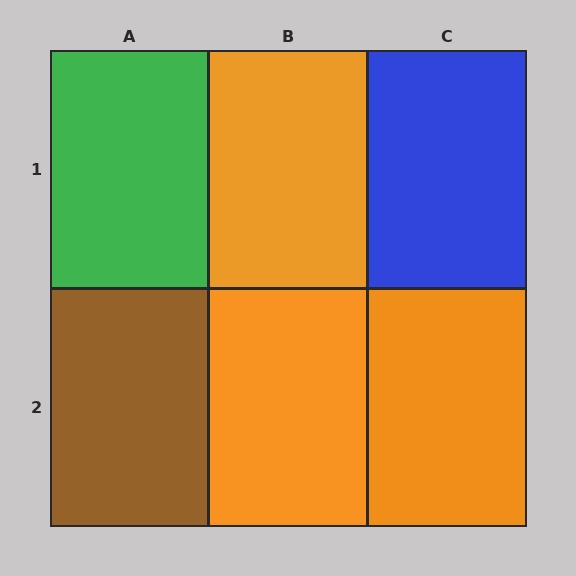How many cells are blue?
1 cell is blue.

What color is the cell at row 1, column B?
Orange.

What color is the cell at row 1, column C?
Blue.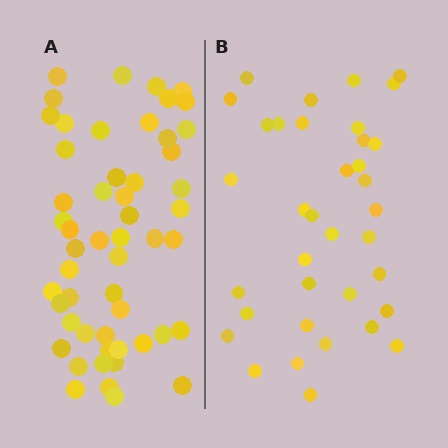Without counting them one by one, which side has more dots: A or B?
Region A (the left region) has more dots.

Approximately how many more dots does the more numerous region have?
Region A has approximately 15 more dots than region B.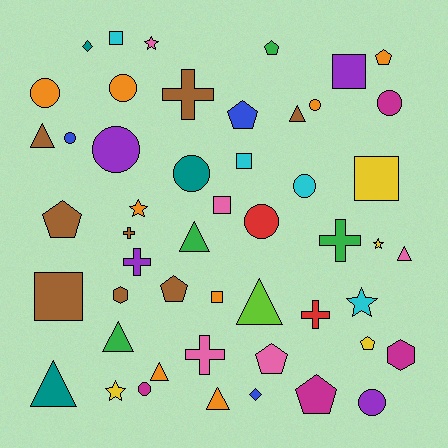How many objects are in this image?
There are 50 objects.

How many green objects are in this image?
There are 4 green objects.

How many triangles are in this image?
There are 9 triangles.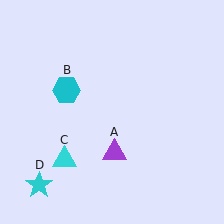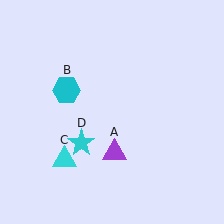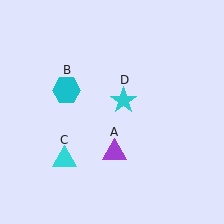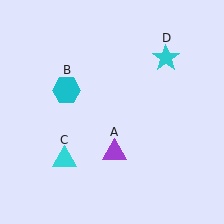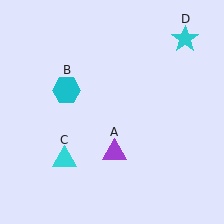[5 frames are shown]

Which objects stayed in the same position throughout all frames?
Purple triangle (object A) and cyan hexagon (object B) and cyan triangle (object C) remained stationary.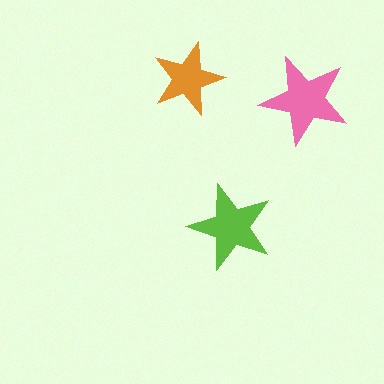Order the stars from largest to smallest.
the pink one, the lime one, the orange one.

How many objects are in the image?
There are 3 objects in the image.